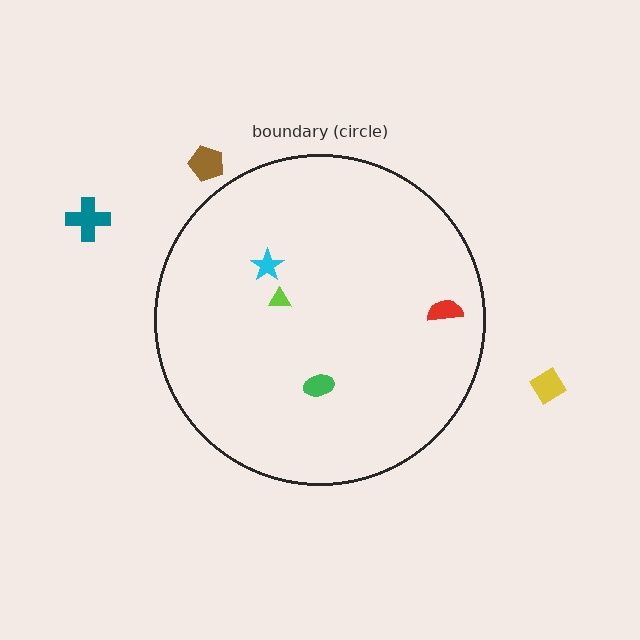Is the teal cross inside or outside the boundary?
Outside.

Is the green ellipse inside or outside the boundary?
Inside.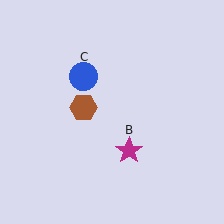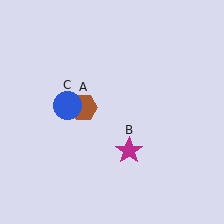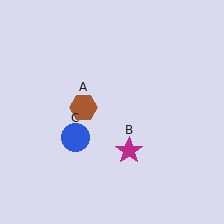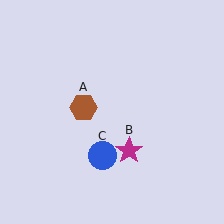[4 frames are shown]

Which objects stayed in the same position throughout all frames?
Brown hexagon (object A) and magenta star (object B) remained stationary.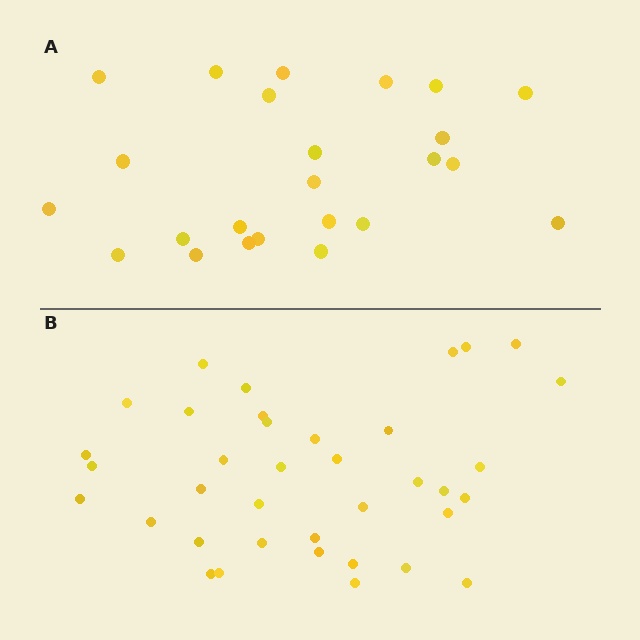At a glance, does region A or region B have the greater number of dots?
Region B (the bottom region) has more dots.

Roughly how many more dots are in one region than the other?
Region B has approximately 15 more dots than region A.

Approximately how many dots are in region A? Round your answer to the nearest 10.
About 20 dots. (The exact count is 24, which rounds to 20.)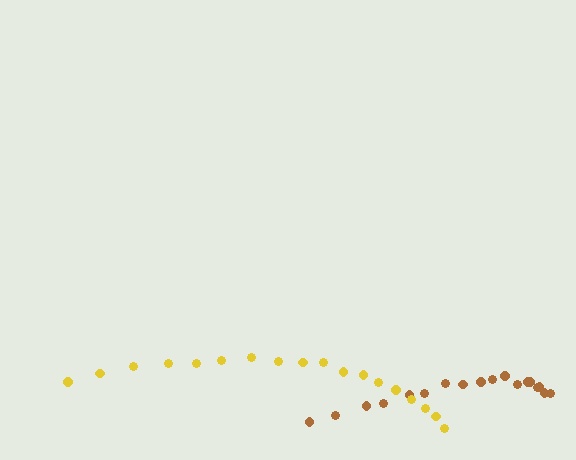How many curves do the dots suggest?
There are 2 distinct paths.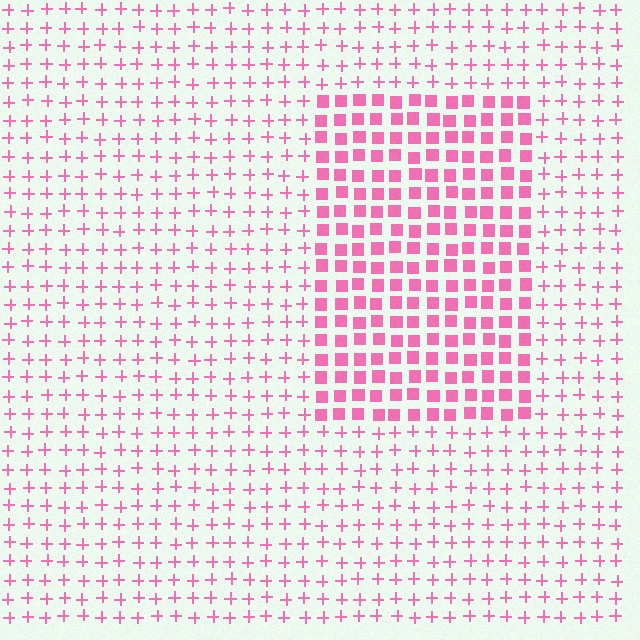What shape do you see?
I see a rectangle.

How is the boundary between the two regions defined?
The boundary is defined by a change in element shape: squares inside vs. plus signs outside. All elements share the same color and spacing.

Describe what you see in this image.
The image is filled with small pink elements arranged in a uniform grid. A rectangle-shaped region contains squares, while the surrounding area contains plus signs. The boundary is defined purely by the change in element shape.